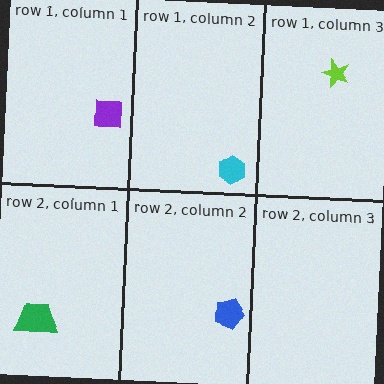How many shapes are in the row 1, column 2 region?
1.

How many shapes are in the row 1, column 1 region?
1.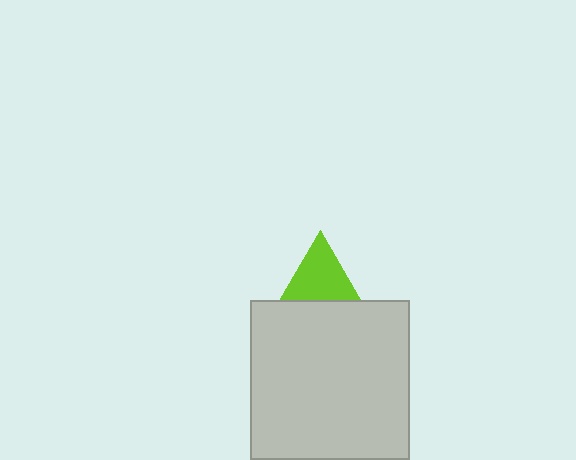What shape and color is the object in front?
The object in front is a light gray square.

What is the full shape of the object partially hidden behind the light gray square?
The partially hidden object is a lime triangle.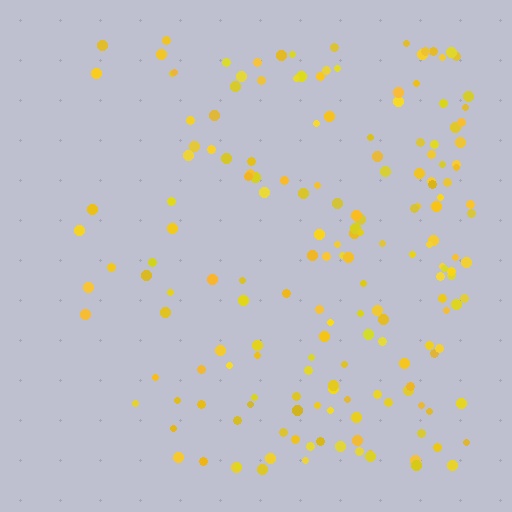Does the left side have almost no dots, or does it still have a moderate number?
Still a moderate number, just noticeably fewer than the right.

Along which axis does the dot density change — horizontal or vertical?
Horizontal.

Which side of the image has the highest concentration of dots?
The right.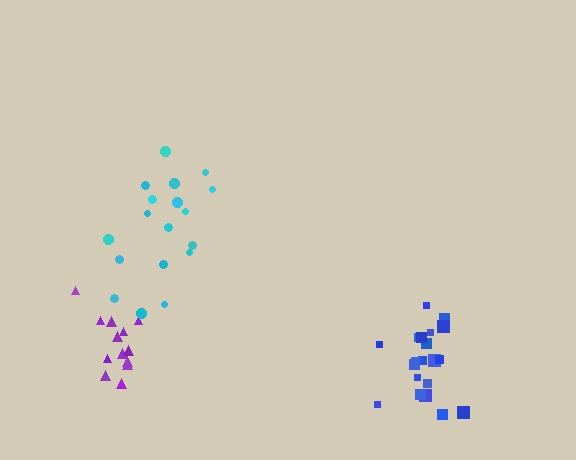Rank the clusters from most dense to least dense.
blue, purple, cyan.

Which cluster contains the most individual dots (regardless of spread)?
Blue (20).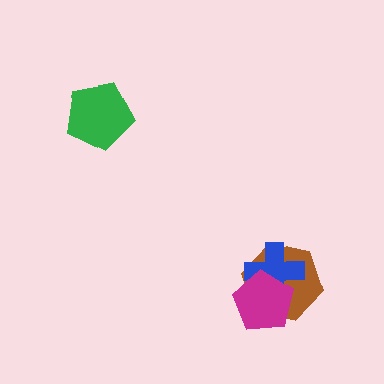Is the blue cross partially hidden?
Yes, it is partially covered by another shape.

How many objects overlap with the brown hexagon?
2 objects overlap with the brown hexagon.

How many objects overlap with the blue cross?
2 objects overlap with the blue cross.